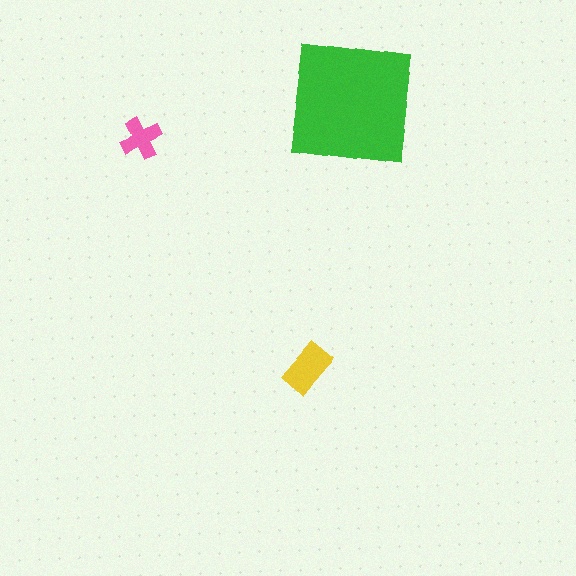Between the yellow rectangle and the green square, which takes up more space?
The green square.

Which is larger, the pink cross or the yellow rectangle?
The yellow rectangle.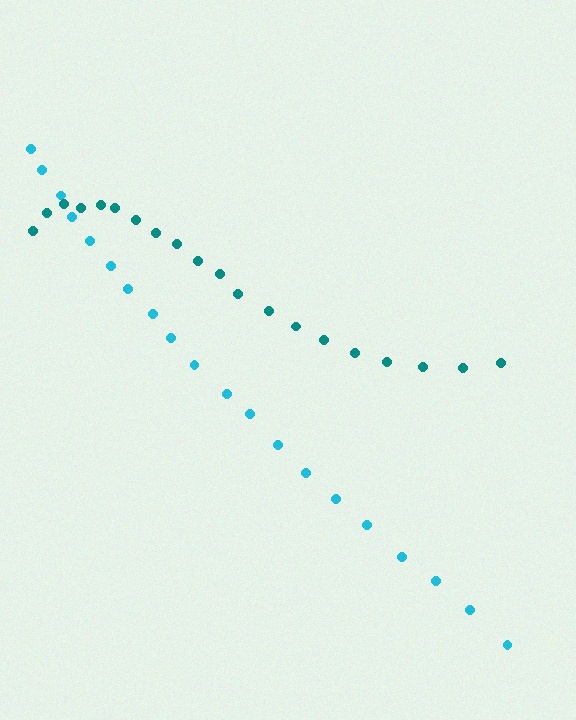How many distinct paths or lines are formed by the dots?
There are 2 distinct paths.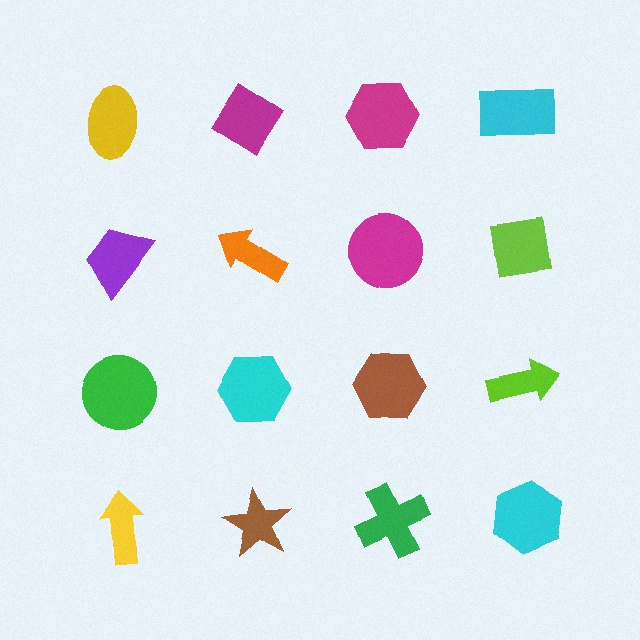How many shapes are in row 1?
4 shapes.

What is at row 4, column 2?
A brown star.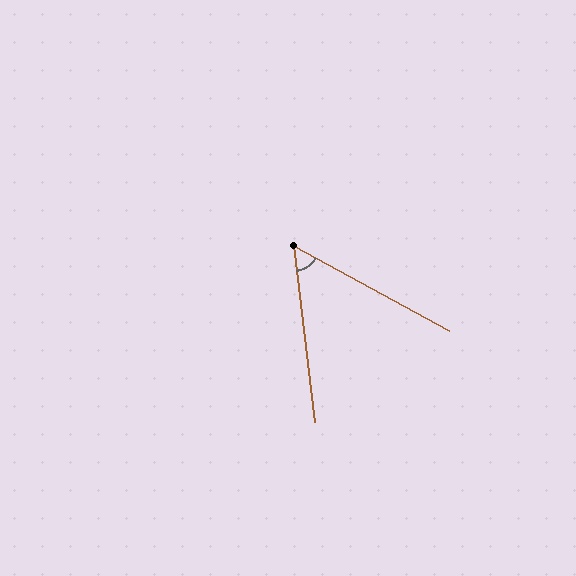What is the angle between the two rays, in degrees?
Approximately 55 degrees.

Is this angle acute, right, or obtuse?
It is acute.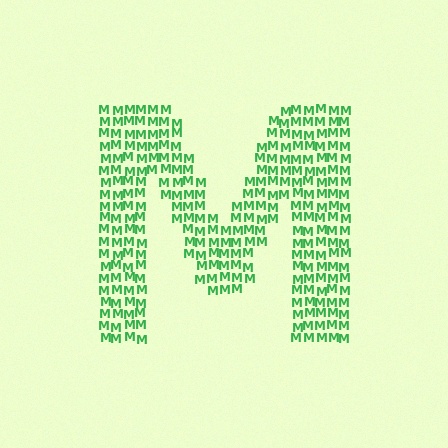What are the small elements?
The small elements are letter M's.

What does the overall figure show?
The overall figure shows the letter M.